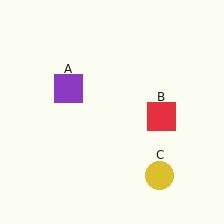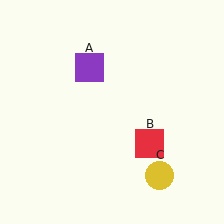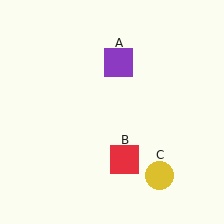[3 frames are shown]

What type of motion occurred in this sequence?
The purple square (object A), red square (object B) rotated clockwise around the center of the scene.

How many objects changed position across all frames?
2 objects changed position: purple square (object A), red square (object B).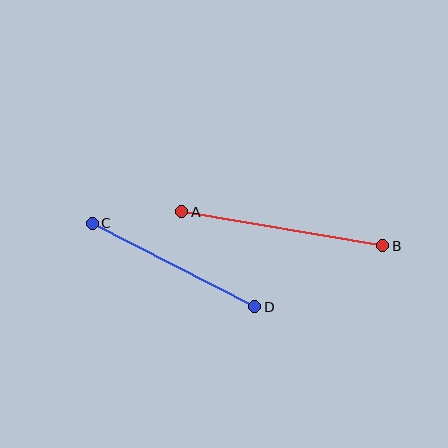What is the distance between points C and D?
The distance is approximately 183 pixels.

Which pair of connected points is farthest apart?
Points A and B are farthest apart.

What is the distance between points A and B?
The distance is approximately 204 pixels.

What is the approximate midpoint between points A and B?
The midpoint is at approximately (282, 229) pixels.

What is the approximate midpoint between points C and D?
The midpoint is at approximately (173, 265) pixels.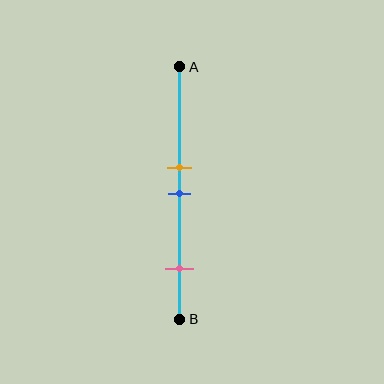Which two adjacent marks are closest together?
The orange and blue marks are the closest adjacent pair.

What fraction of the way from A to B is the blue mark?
The blue mark is approximately 50% (0.5) of the way from A to B.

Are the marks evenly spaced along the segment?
No, the marks are not evenly spaced.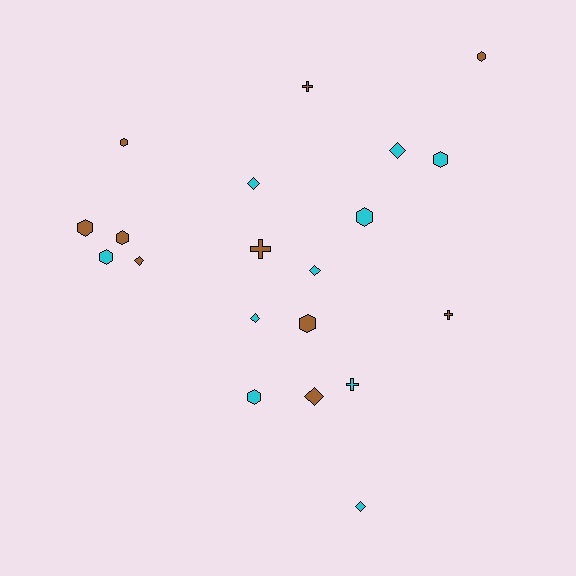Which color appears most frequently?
Brown, with 10 objects.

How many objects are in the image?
There are 20 objects.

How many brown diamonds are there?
There are 2 brown diamonds.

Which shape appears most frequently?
Hexagon, with 9 objects.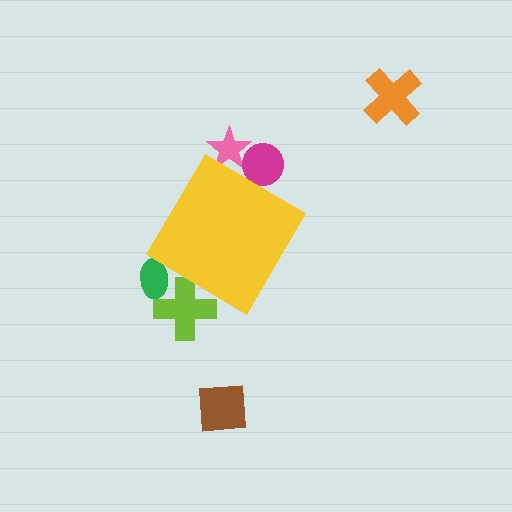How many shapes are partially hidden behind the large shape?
4 shapes are partially hidden.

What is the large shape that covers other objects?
A yellow diamond.